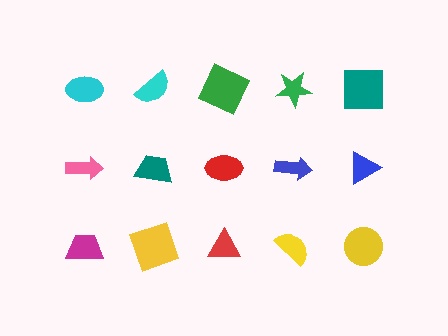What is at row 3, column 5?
A yellow circle.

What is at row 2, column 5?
A blue triangle.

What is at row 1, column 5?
A teal square.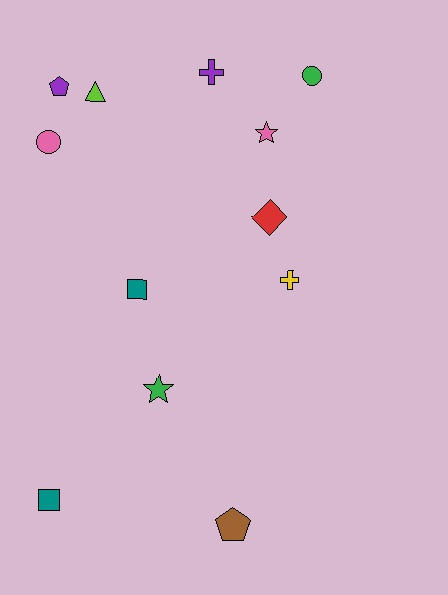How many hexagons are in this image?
There are no hexagons.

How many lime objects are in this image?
There is 1 lime object.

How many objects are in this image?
There are 12 objects.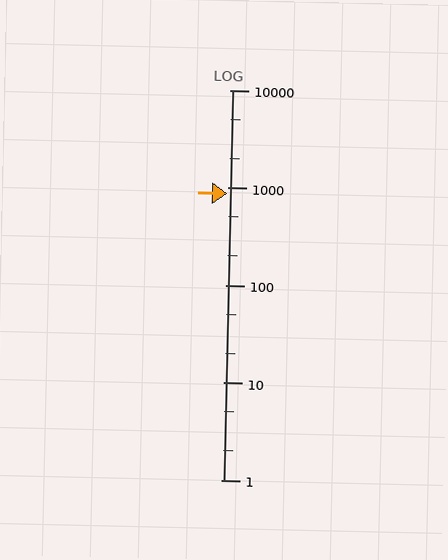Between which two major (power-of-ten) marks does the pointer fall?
The pointer is between 100 and 1000.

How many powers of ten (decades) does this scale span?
The scale spans 4 decades, from 1 to 10000.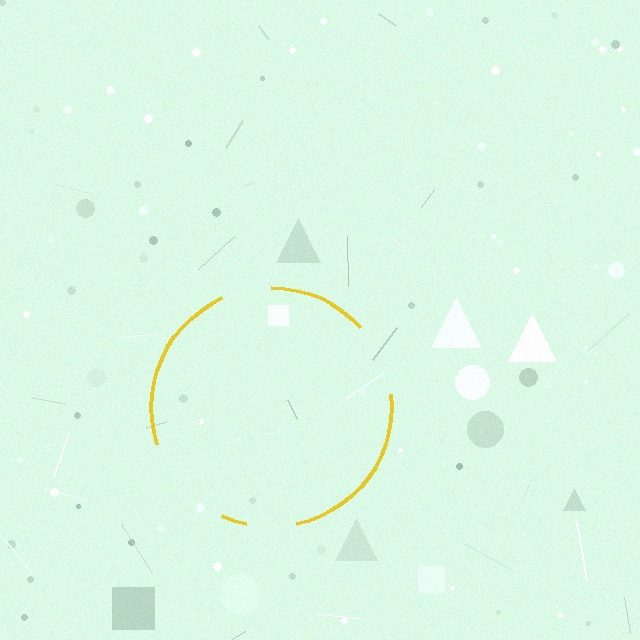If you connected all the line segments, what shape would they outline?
They would outline a circle.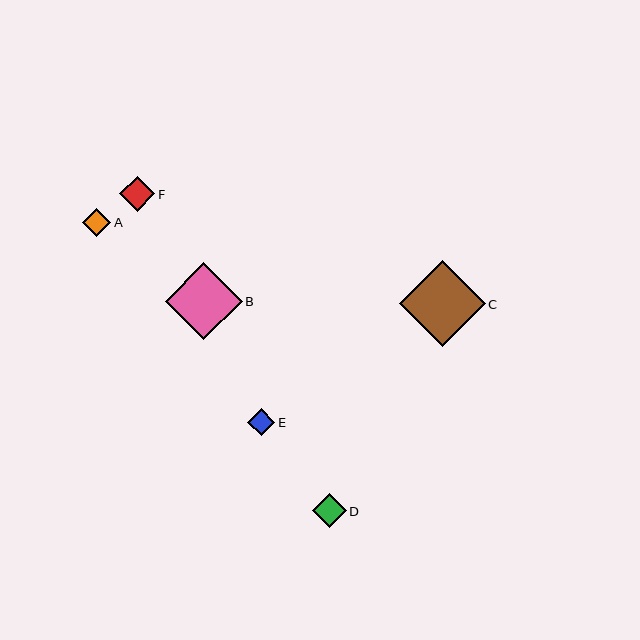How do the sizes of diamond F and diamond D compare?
Diamond F and diamond D are approximately the same size.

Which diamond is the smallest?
Diamond E is the smallest with a size of approximately 27 pixels.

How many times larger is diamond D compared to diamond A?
Diamond D is approximately 1.2 times the size of diamond A.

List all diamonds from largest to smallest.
From largest to smallest: C, B, F, D, A, E.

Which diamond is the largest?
Diamond C is the largest with a size of approximately 86 pixels.